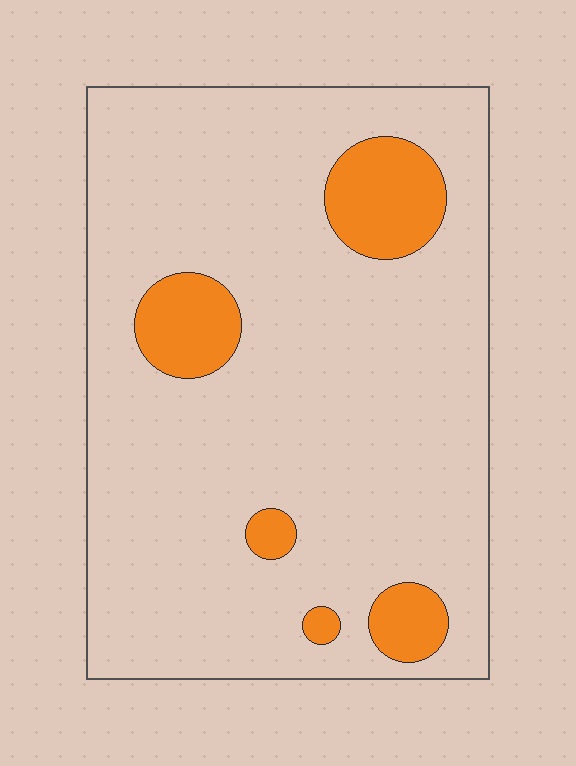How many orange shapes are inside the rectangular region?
5.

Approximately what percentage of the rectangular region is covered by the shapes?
Approximately 10%.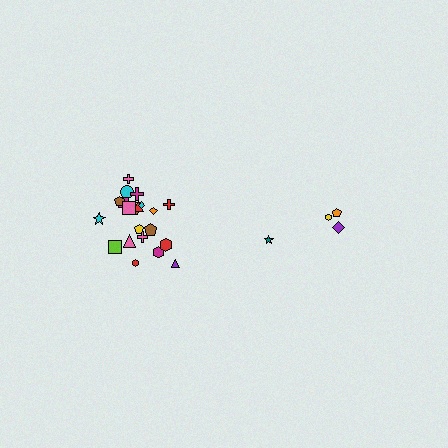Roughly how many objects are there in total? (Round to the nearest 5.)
Roughly 25 objects in total.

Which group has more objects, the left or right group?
The left group.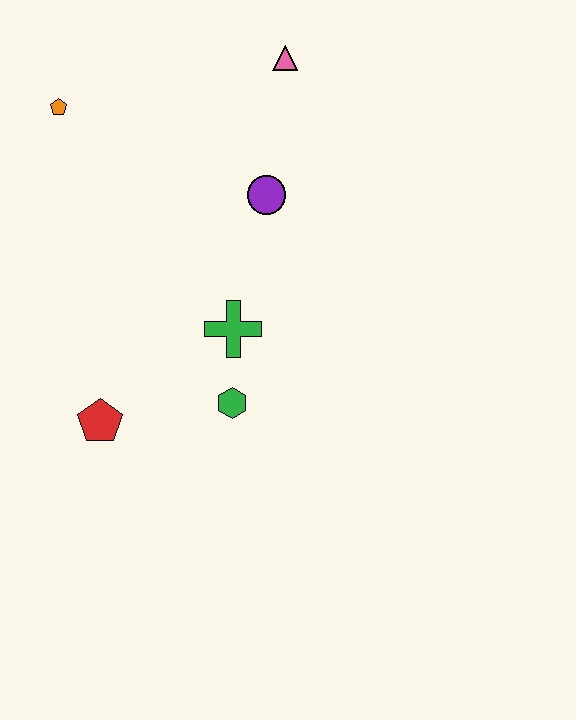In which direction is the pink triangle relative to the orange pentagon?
The pink triangle is to the right of the orange pentagon.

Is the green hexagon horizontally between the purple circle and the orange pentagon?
Yes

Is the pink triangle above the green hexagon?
Yes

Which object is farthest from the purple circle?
The red pentagon is farthest from the purple circle.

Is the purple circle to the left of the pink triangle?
Yes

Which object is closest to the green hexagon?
The green cross is closest to the green hexagon.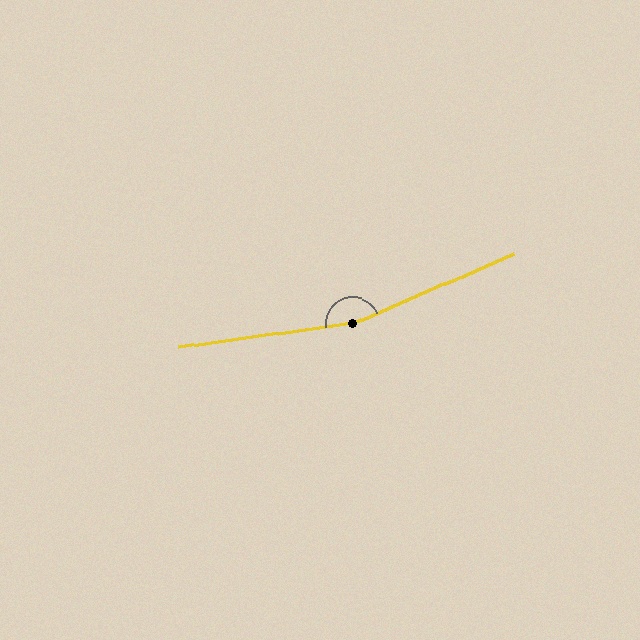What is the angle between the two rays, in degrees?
Approximately 164 degrees.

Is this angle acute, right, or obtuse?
It is obtuse.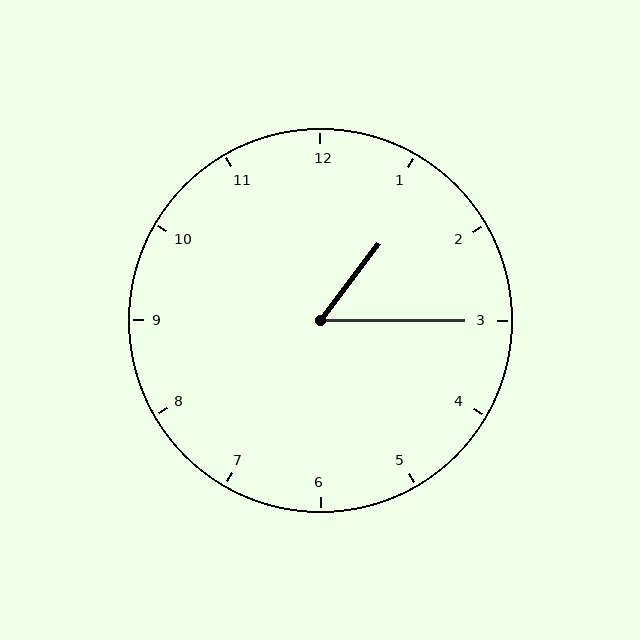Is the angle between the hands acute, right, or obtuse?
It is acute.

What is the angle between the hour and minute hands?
Approximately 52 degrees.